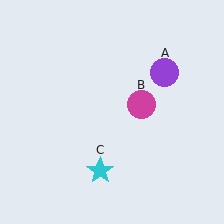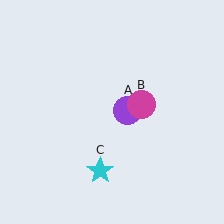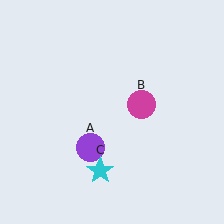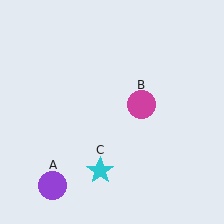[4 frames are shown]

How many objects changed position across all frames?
1 object changed position: purple circle (object A).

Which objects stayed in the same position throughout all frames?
Magenta circle (object B) and cyan star (object C) remained stationary.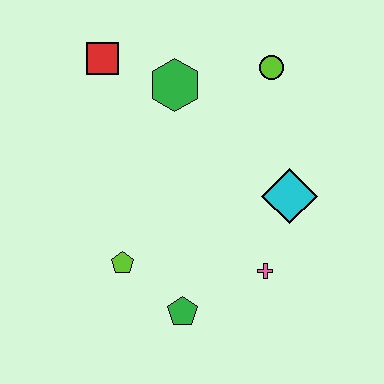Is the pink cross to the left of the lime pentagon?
No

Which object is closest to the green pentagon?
The lime pentagon is closest to the green pentagon.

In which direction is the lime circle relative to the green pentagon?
The lime circle is above the green pentagon.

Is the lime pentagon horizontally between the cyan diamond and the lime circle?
No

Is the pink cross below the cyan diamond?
Yes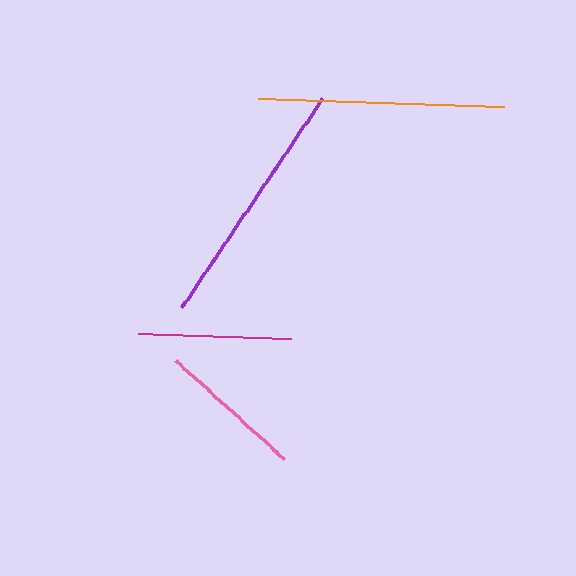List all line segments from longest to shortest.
From longest to shortest: purple, orange, magenta, pink.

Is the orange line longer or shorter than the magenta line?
The orange line is longer than the magenta line.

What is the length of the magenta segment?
The magenta segment is approximately 153 pixels long.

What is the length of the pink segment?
The pink segment is approximately 147 pixels long.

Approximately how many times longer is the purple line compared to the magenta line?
The purple line is approximately 1.6 times the length of the magenta line.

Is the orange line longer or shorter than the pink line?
The orange line is longer than the pink line.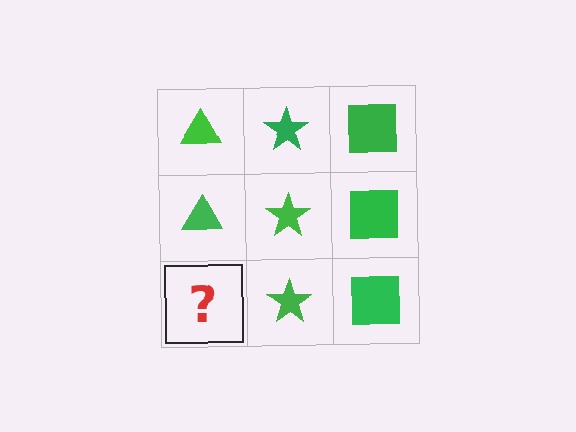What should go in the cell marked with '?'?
The missing cell should contain a green triangle.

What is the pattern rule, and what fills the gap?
The rule is that each column has a consistent shape. The gap should be filled with a green triangle.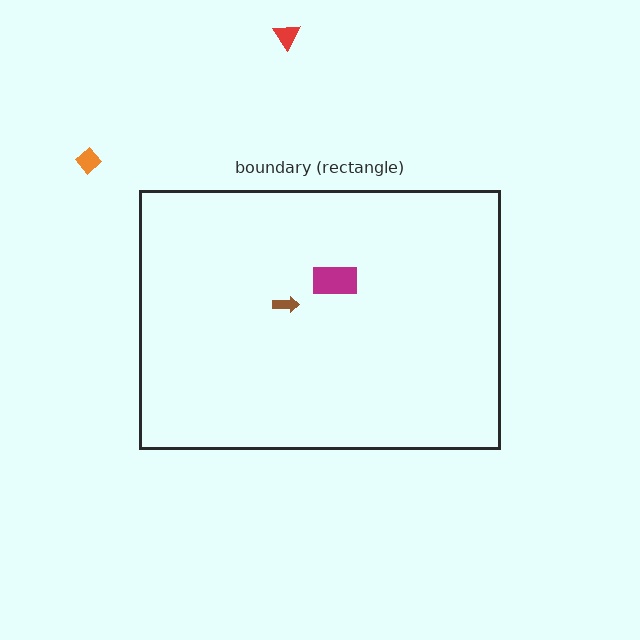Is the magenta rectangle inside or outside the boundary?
Inside.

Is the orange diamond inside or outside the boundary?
Outside.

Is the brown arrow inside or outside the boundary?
Inside.